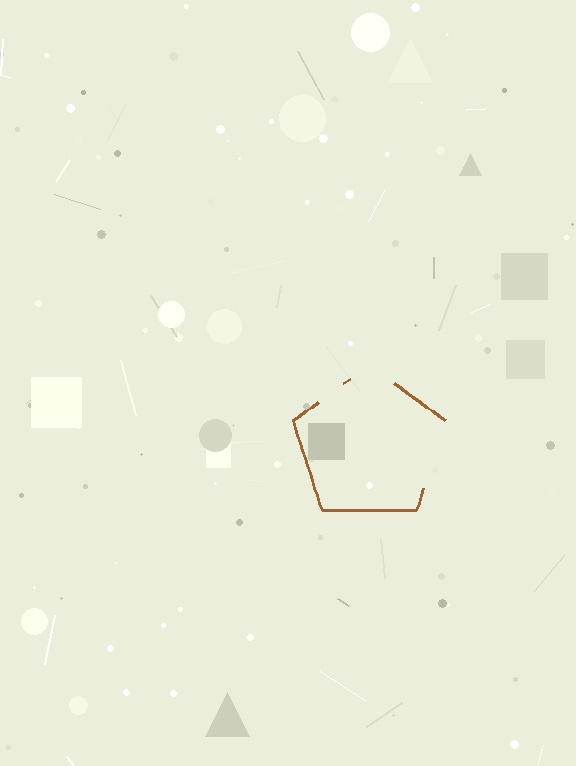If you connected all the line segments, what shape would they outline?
They would outline a pentagon.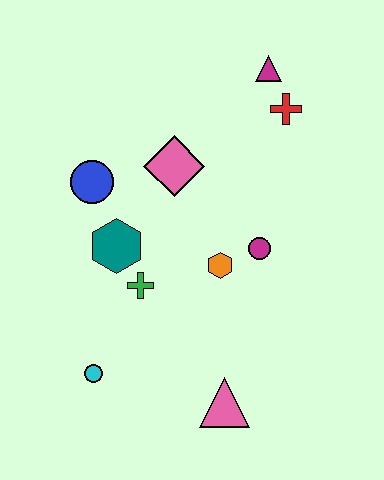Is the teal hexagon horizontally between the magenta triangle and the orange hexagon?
No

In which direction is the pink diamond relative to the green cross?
The pink diamond is above the green cross.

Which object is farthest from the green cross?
The magenta triangle is farthest from the green cross.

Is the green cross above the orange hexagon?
No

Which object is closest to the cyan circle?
The green cross is closest to the cyan circle.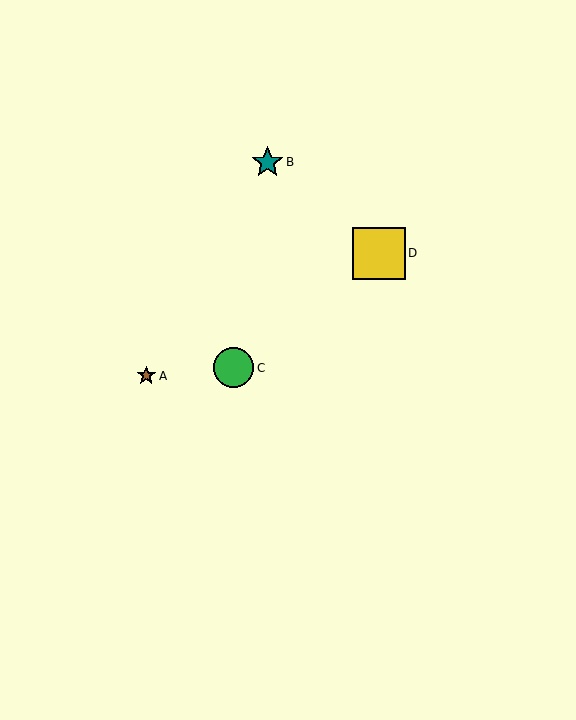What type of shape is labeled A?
Shape A is a brown star.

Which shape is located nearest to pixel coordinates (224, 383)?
The green circle (labeled C) at (234, 368) is nearest to that location.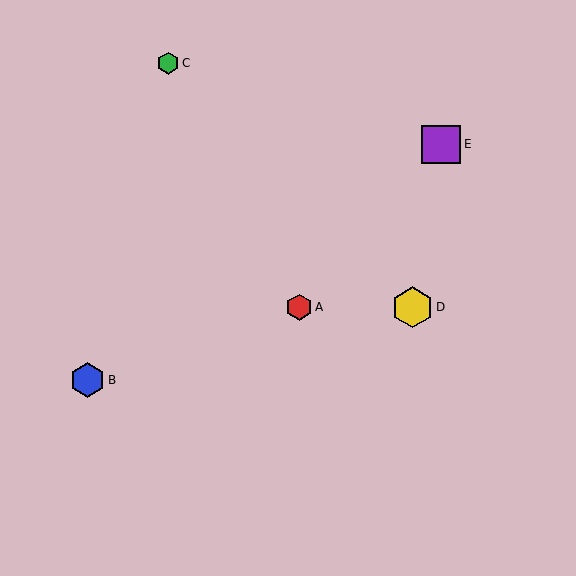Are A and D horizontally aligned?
Yes, both are at y≈307.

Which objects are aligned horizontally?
Objects A, D are aligned horizontally.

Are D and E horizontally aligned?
No, D is at y≈307 and E is at y≈144.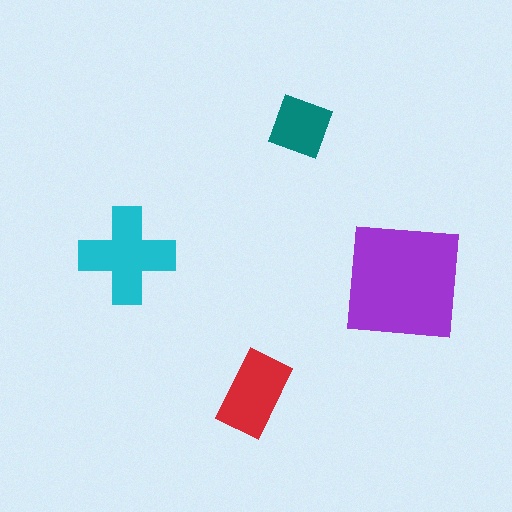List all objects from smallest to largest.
The teal diamond, the red rectangle, the cyan cross, the purple square.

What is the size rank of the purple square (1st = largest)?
1st.